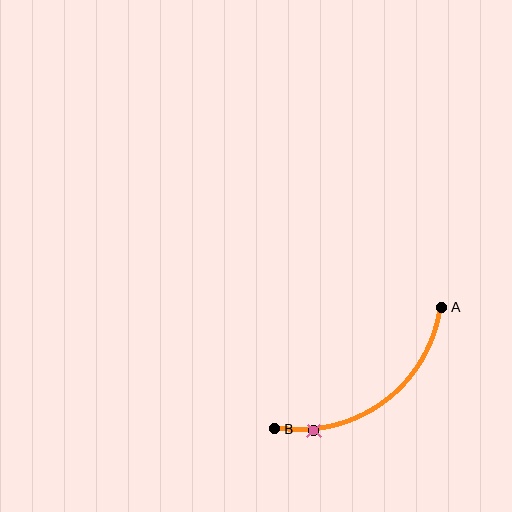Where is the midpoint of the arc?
The arc midpoint is the point on the curve farthest from the straight line joining A and B. It sits below and to the right of that line.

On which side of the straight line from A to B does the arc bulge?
The arc bulges below and to the right of the straight line connecting A and B.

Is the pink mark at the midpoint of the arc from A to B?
No. The pink mark lies on the arc but is closer to endpoint B. The arc midpoint would be at the point on the curve equidistant along the arc from both A and B.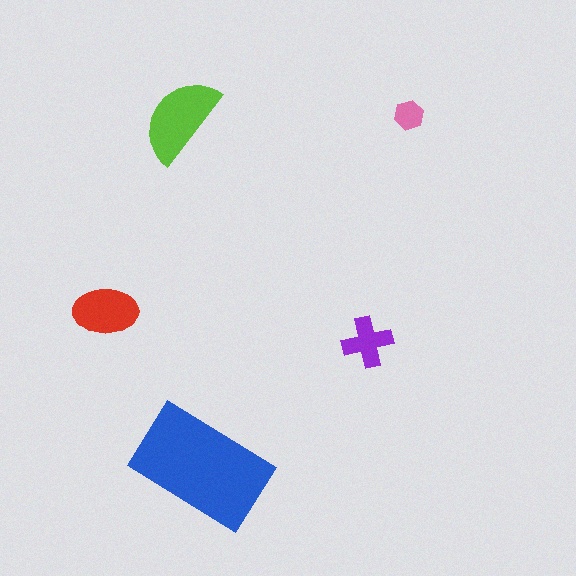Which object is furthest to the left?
The red ellipse is leftmost.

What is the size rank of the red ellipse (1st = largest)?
3rd.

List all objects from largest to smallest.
The blue rectangle, the lime semicircle, the red ellipse, the purple cross, the pink hexagon.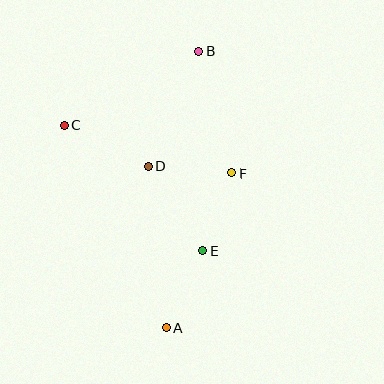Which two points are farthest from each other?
Points A and B are farthest from each other.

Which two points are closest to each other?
Points E and F are closest to each other.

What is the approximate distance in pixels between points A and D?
The distance between A and D is approximately 162 pixels.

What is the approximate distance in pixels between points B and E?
The distance between B and E is approximately 200 pixels.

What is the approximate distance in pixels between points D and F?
The distance between D and F is approximately 84 pixels.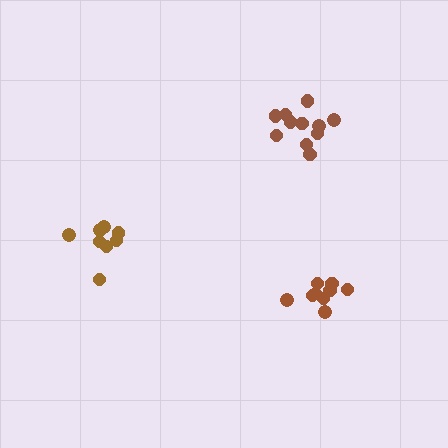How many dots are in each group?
Group 1: 8 dots, Group 2: 11 dots, Group 3: 9 dots (28 total).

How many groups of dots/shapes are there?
There are 3 groups.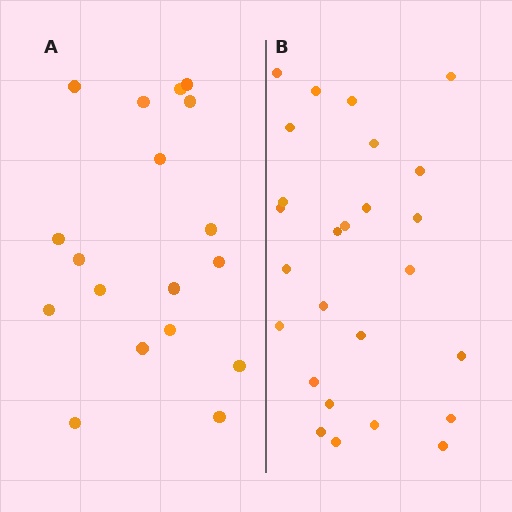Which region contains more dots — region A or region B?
Region B (the right region) has more dots.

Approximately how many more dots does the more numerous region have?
Region B has roughly 8 or so more dots than region A.